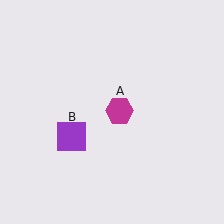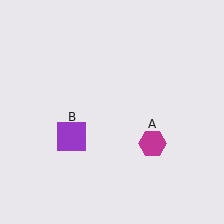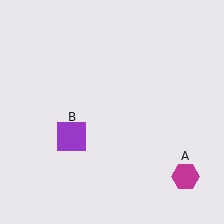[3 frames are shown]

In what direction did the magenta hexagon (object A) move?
The magenta hexagon (object A) moved down and to the right.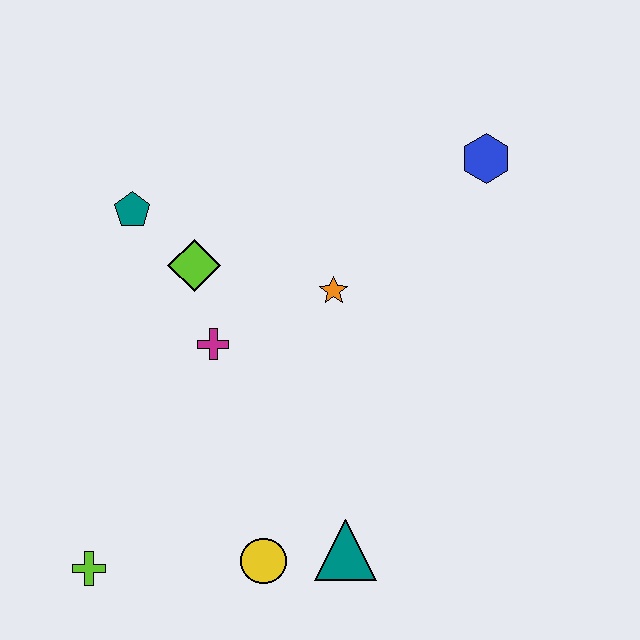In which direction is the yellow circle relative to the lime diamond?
The yellow circle is below the lime diamond.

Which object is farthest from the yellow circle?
The blue hexagon is farthest from the yellow circle.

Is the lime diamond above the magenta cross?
Yes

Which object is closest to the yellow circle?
The teal triangle is closest to the yellow circle.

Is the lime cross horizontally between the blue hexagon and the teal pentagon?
No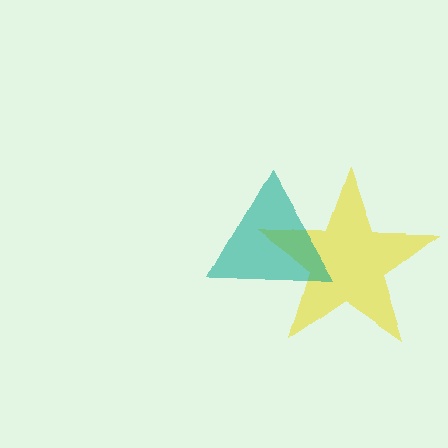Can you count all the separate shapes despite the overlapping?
Yes, there are 2 separate shapes.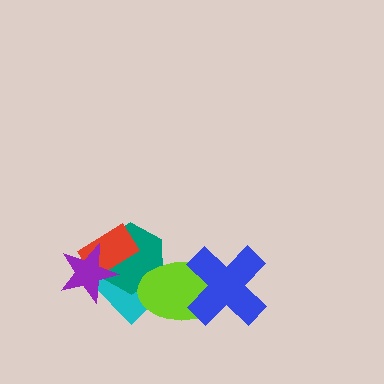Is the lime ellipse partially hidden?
Yes, it is partially covered by another shape.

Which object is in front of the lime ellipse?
The blue cross is in front of the lime ellipse.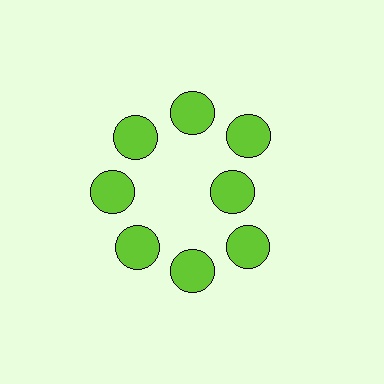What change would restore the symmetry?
The symmetry would be restored by moving it outward, back onto the ring so that all 8 circles sit at equal angles and equal distance from the center.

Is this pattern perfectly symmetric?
No. The 8 lime circles are arranged in a ring, but one element near the 3 o'clock position is pulled inward toward the center, breaking the 8-fold rotational symmetry.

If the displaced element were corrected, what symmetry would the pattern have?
It would have 8-fold rotational symmetry — the pattern would map onto itself every 45 degrees.